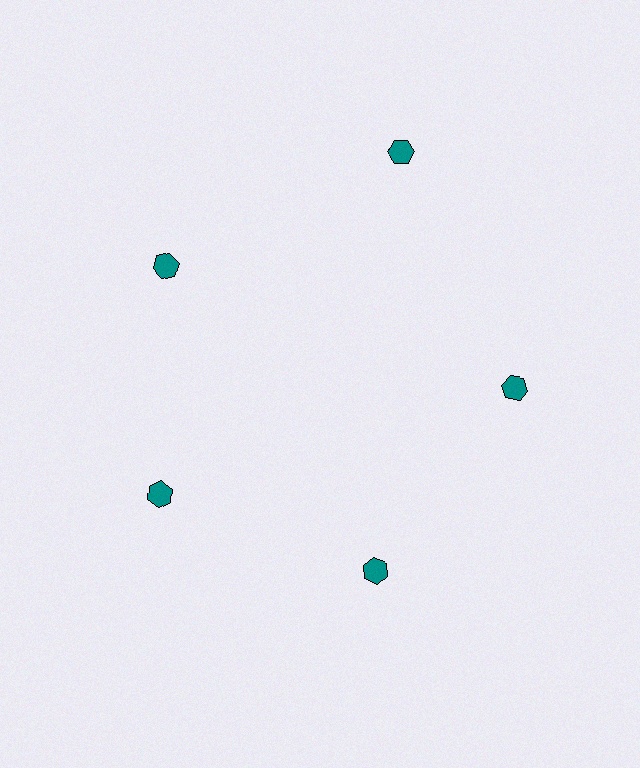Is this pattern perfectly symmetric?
No. The 5 teal hexagons are arranged in a ring, but one element near the 1 o'clock position is pushed outward from the center, breaking the 5-fold rotational symmetry.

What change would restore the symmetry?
The symmetry would be restored by moving it inward, back onto the ring so that all 5 hexagons sit at equal angles and equal distance from the center.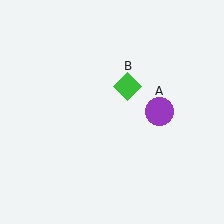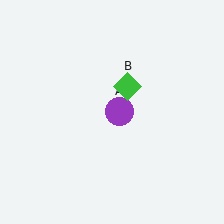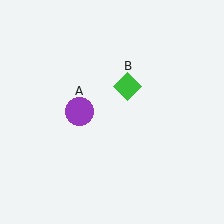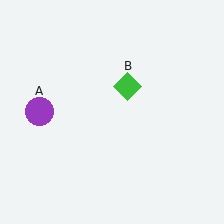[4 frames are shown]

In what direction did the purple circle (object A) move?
The purple circle (object A) moved left.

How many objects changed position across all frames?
1 object changed position: purple circle (object A).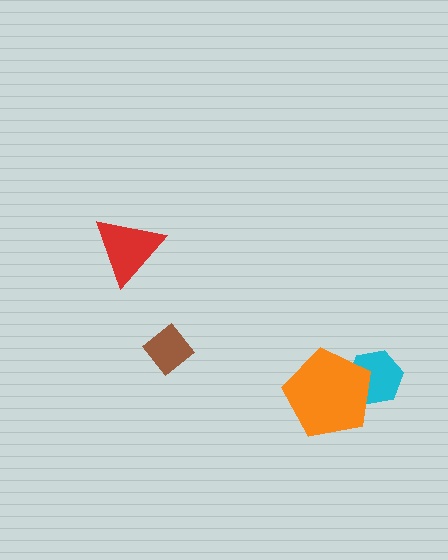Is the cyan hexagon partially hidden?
Yes, it is partially covered by another shape.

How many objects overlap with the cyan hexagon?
1 object overlaps with the cyan hexagon.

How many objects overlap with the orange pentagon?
1 object overlaps with the orange pentagon.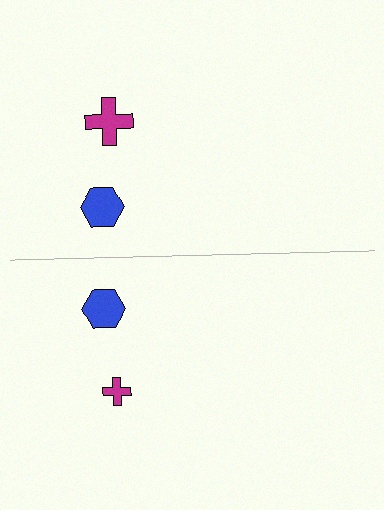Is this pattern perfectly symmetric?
No, the pattern is not perfectly symmetric. The magenta cross on the bottom side has a different size than its mirror counterpart.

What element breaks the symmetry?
The magenta cross on the bottom side has a different size than its mirror counterpart.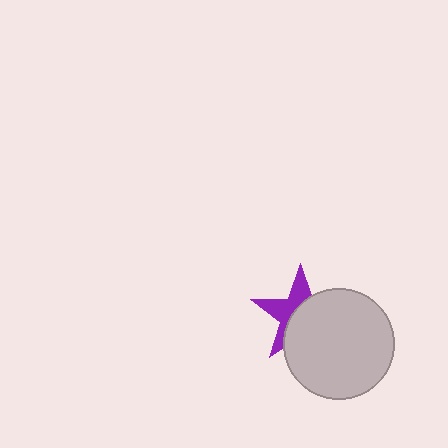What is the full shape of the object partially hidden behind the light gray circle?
The partially hidden object is a purple star.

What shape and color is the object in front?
The object in front is a light gray circle.